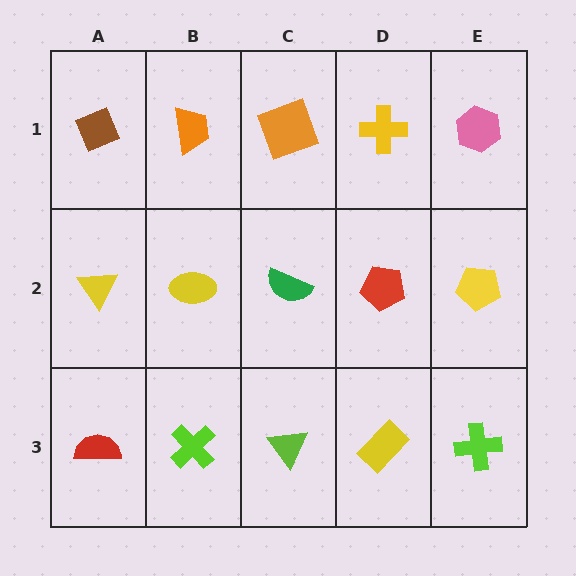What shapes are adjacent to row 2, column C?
An orange square (row 1, column C), a lime triangle (row 3, column C), a yellow ellipse (row 2, column B), a red pentagon (row 2, column D).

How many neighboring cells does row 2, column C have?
4.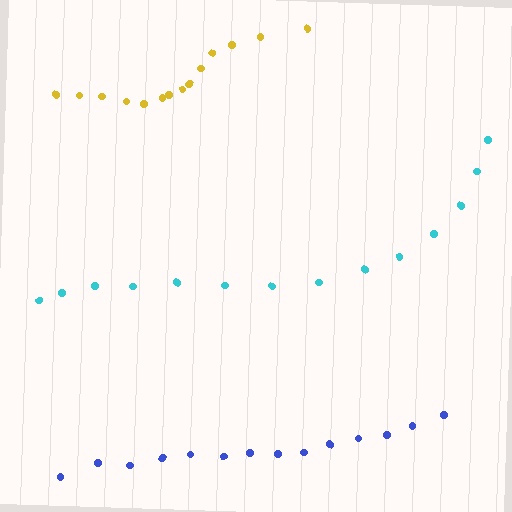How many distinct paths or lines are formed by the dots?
There are 3 distinct paths.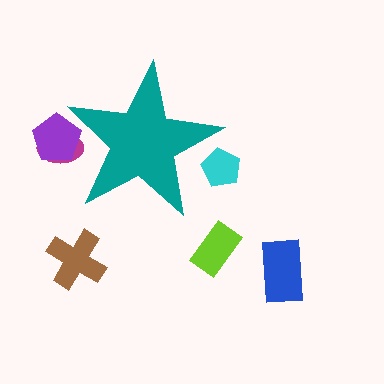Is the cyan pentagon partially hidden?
Yes, the cyan pentagon is partially hidden behind the teal star.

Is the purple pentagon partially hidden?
Yes, the purple pentagon is partially hidden behind the teal star.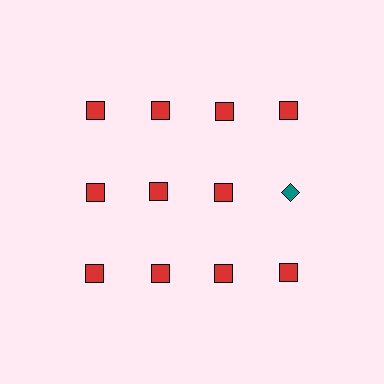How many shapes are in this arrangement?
There are 12 shapes arranged in a grid pattern.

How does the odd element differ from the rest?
It differs in both color (teal instead of red) and shape (diamond instead of square).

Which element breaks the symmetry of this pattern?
The teal diamond in the second row, second from right column breaks the symmetry. All other shapes are red squares.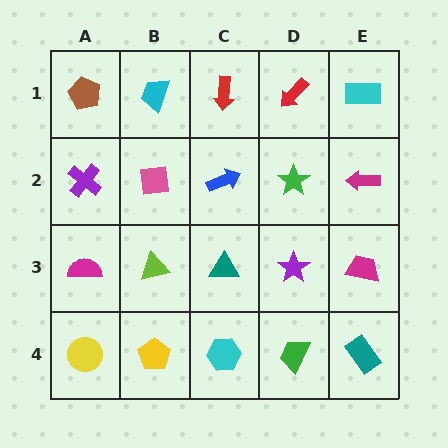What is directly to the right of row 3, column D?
A magenta trapezoid.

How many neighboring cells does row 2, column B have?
4.